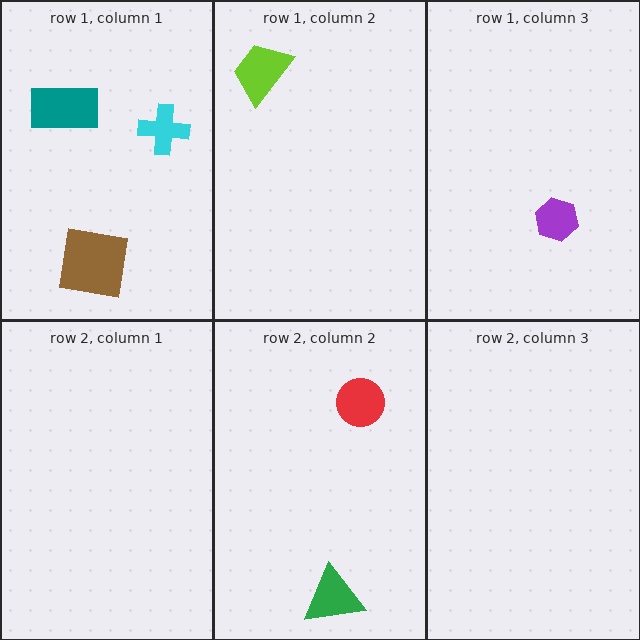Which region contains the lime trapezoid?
The row 1, column 2 region.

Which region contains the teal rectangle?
The row 1, column 1 region.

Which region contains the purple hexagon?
The row 1, column 3 region.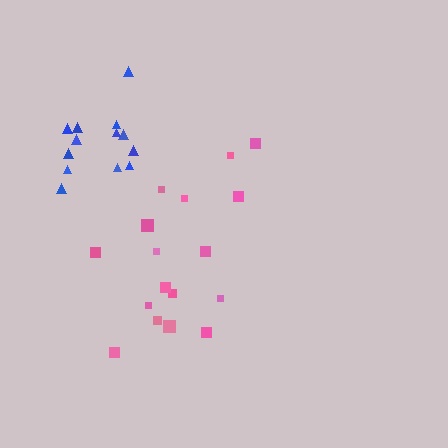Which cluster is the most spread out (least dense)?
Pink.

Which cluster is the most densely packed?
Blue.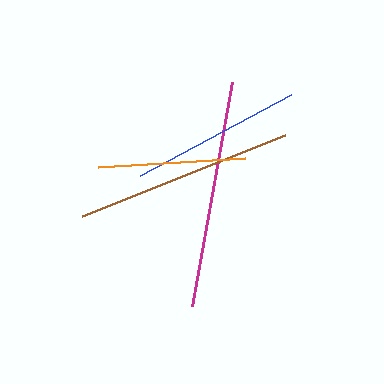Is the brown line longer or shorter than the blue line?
The brown line is longer than the blue line.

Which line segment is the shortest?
The orange line is the shortest at approximately 147 pixels.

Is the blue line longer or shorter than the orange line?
The blue line is longer than the orange line.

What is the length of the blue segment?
The blue segment is approximately 171 pixels long.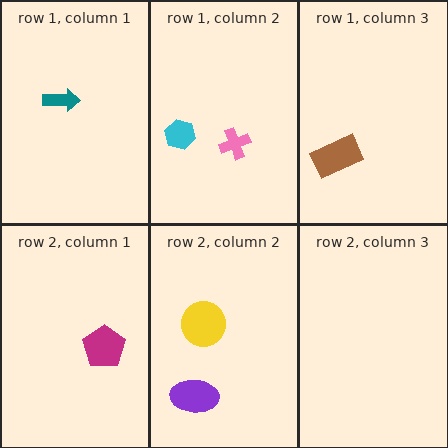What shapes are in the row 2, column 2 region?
The purple ellipse, the yellow circle.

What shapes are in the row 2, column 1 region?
The magenta pentagon.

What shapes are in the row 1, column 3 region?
The brown rectangle.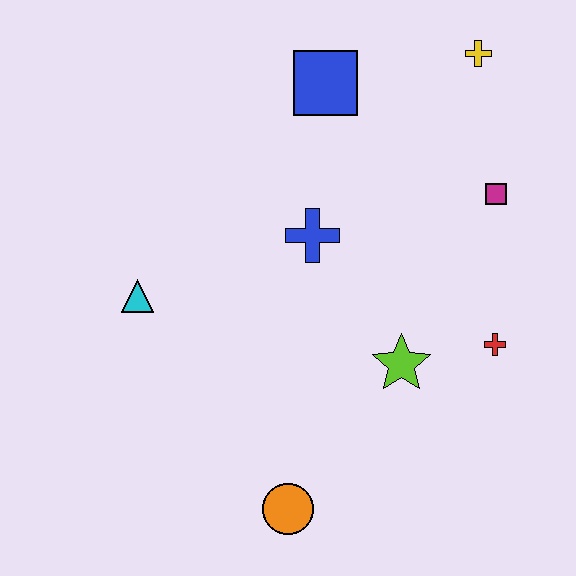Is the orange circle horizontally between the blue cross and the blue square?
No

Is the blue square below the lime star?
No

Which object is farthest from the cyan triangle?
The yellow cross is farthest from the cyan triangle.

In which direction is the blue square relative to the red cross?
The blue square is above the red cross.